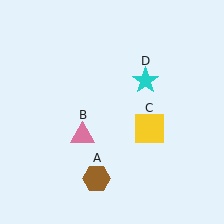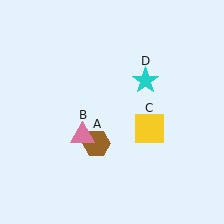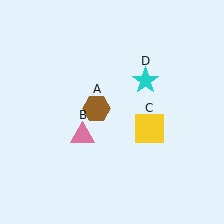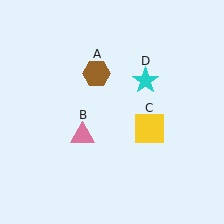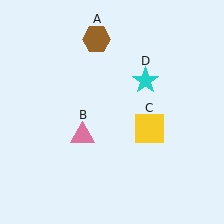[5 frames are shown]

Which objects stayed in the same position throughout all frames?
Pink triangle (object B) and yellow square (object C) and cyan star (object D) remained stationary.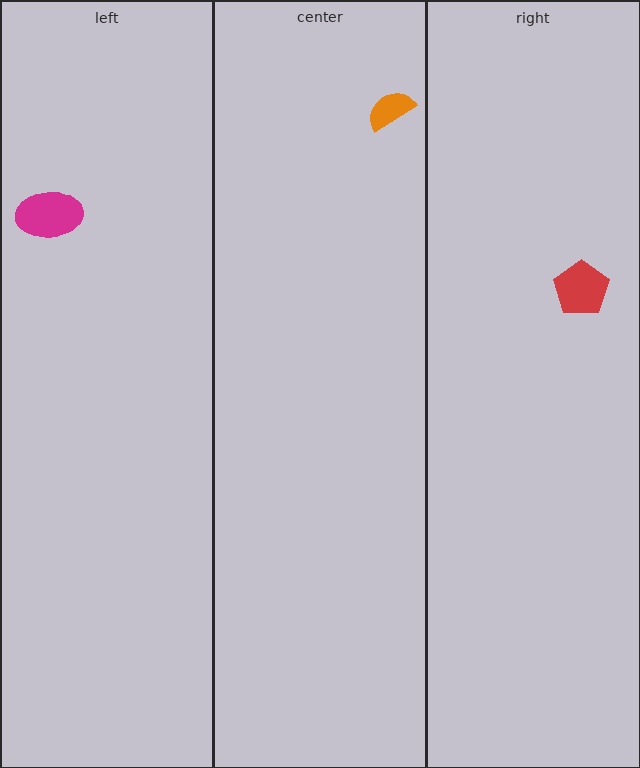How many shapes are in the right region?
1.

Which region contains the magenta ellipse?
The left region.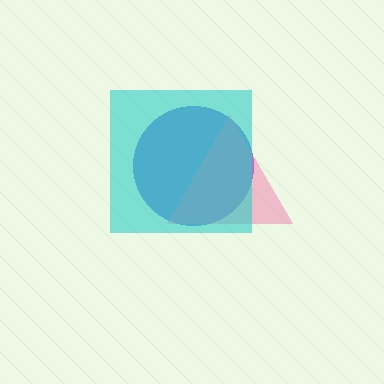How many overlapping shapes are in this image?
There are 3 overlapping shapes in the image.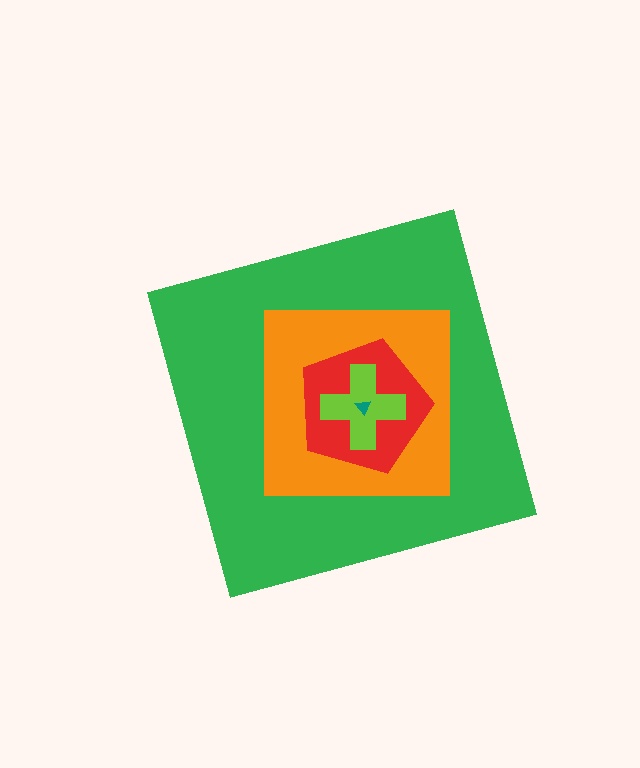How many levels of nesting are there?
5.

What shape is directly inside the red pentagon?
The lime cross.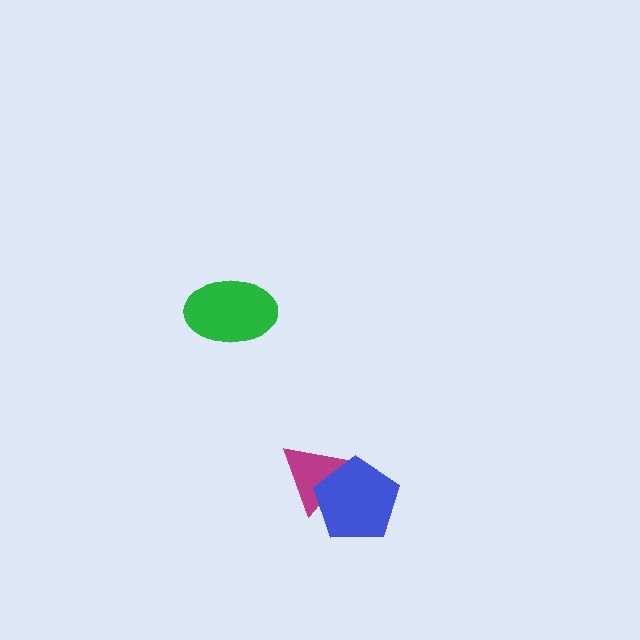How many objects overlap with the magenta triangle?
1 object overlaps with the magenta triangle.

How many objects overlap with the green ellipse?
0 objects overlap with the green ellipse.